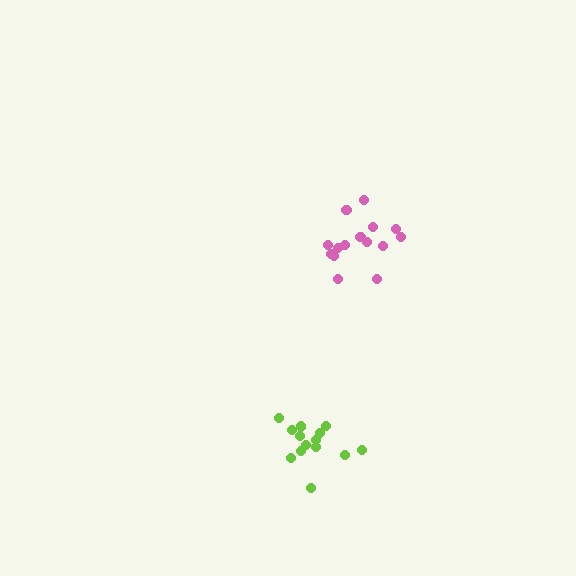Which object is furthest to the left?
The lime cluster is leftmost.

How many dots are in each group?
Group 1: 15 dots, Group 2: 14 dots (29 total).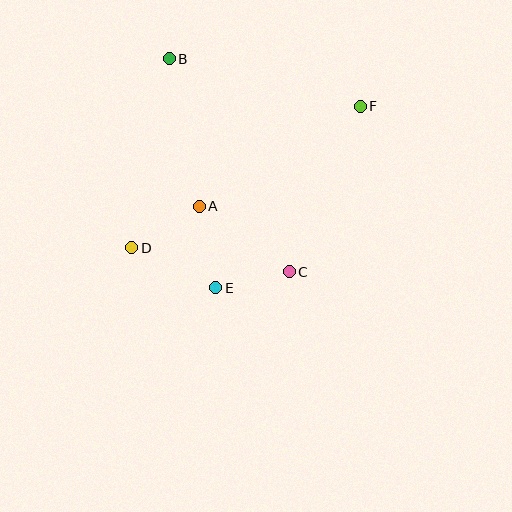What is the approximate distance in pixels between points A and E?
The distance between A and E is approximately 83 pixels.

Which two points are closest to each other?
Points C and E are closest to each other.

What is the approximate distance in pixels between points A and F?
The distance between A and F is approximately 190 pixels.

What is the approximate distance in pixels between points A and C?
The distance between A and C is approximately 111 pixels.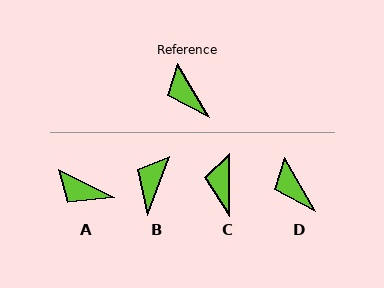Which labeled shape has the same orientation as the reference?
D.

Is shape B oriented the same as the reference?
No, it is off by about 50 degrees.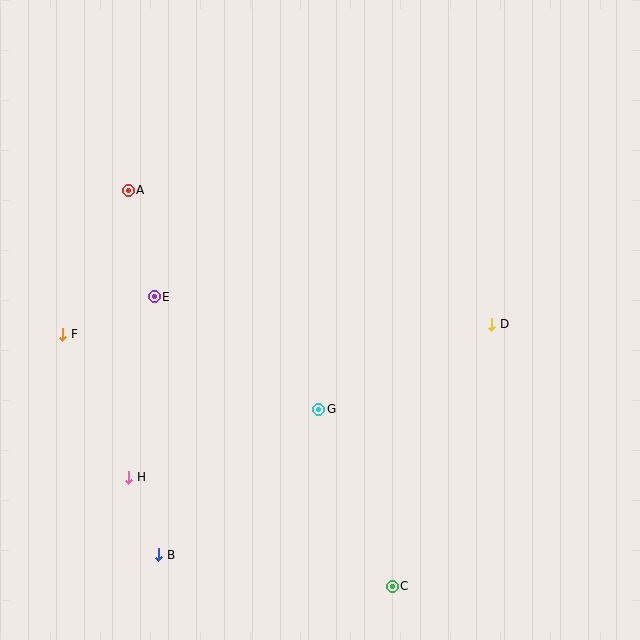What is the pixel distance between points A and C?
The distance between A and C is 476 pixels.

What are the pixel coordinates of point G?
Point G is at (319, 409).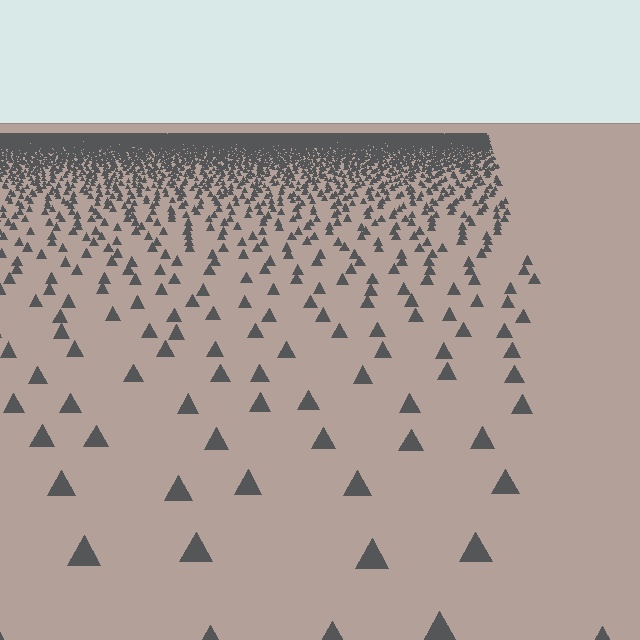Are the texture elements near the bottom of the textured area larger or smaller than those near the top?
Larger. Near the bottom, elements are closer to the viewer and appear at a bigger on-screen size.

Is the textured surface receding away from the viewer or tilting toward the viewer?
The surface is receding away from the viewer. Texture elements get smaller and denser toward the top.